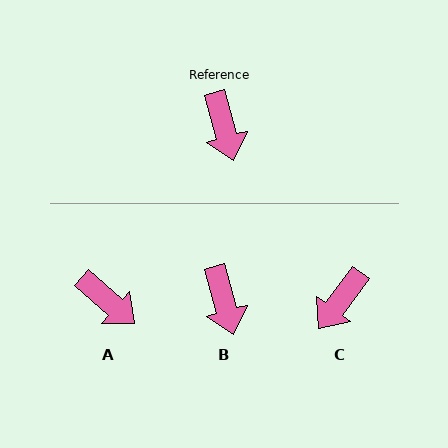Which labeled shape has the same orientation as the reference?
B.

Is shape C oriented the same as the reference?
No, it is off by about 52 degrees.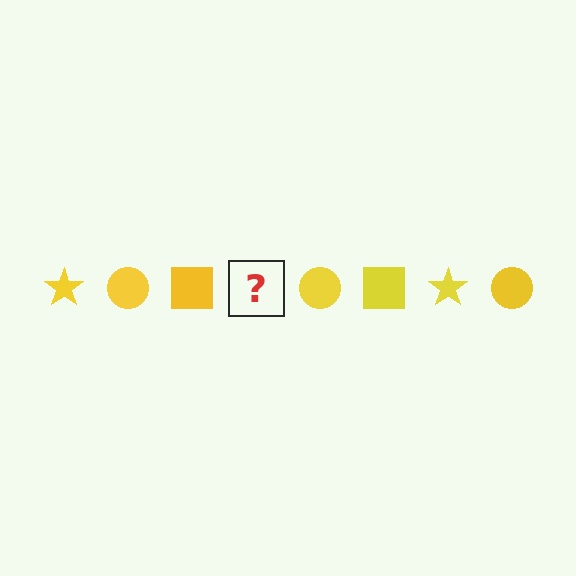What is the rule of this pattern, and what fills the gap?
The rule is that the pattern cycles through star, circle, square shapes in yellow. The gap should be filled with a yellow star.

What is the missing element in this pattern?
The missing element is a yellow star.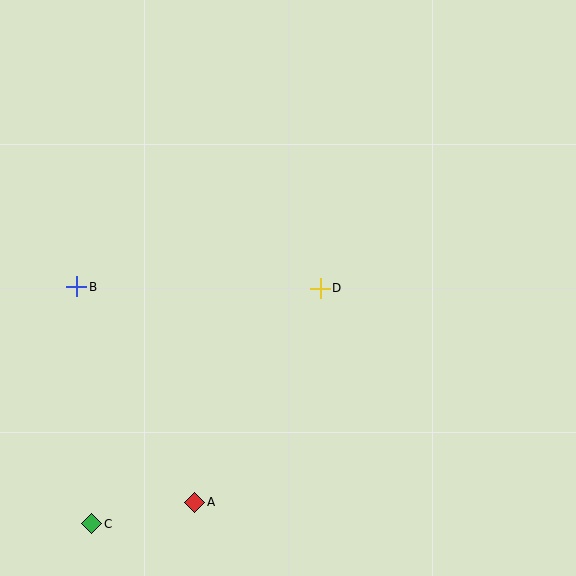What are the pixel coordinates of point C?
Point C is at (92, 524).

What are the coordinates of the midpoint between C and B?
The midpoint between C and B is at (84, 405).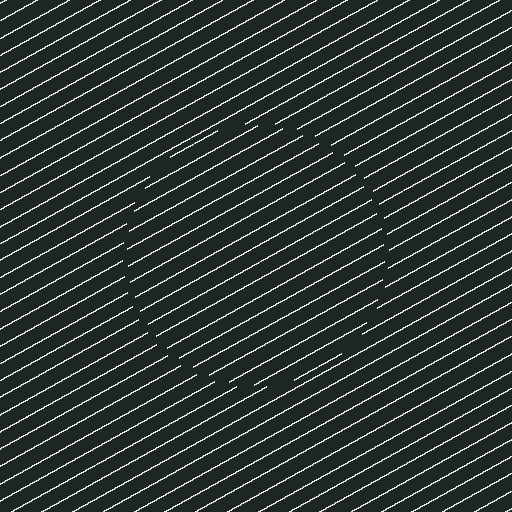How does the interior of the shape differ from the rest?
The interior of the shape contains the same grating, shifted by half a period — the contour is defined by the phase discontinuity where line-ends from the inner and outer gratings abut.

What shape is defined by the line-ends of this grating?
An illusory circle. The interior of the shape contains the same grating, shifted by half a period — the contour is defined by the phase discontinuity where line-ends from the inner and outer gratings abut.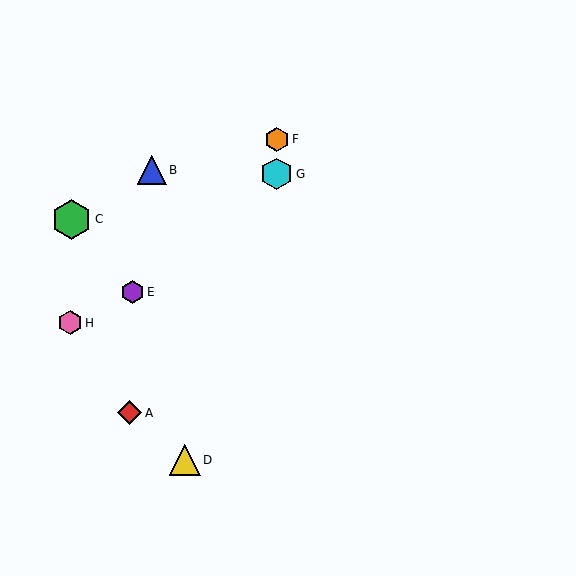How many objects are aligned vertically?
2 objects (F, G) are aligned vertically.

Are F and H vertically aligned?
No, F is at x≈277 and H is at x≈70.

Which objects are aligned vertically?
Objects F, G are aligned vertically.